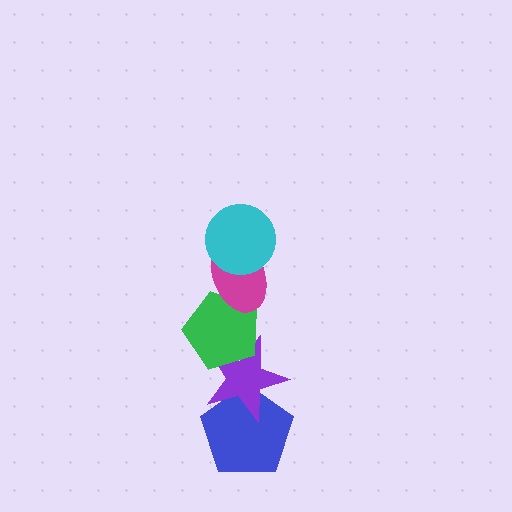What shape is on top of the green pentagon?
The magenta ellipse is on top of the green pentagon.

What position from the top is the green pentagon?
The green pentagon is 3rd from the top.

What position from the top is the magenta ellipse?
The magenta ellipse is 2nd from the top.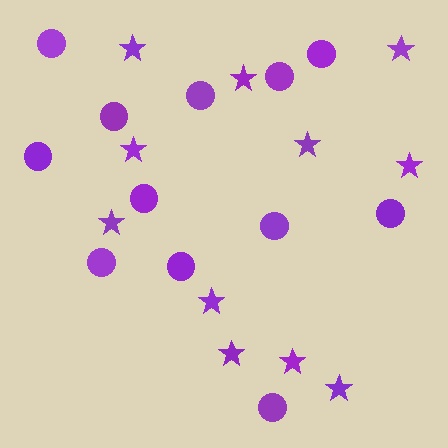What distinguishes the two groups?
There are 2 groups: one group of stars (11) and one group of circles (12).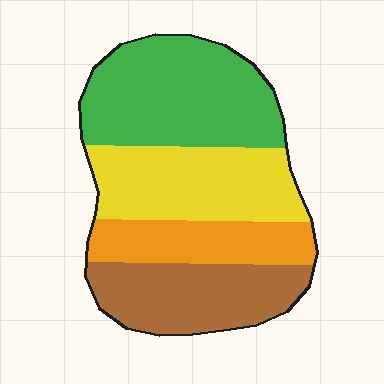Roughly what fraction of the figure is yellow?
Yellow covers 26% of the figure.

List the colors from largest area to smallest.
From largest to smallest: green, yellow, brown, orange.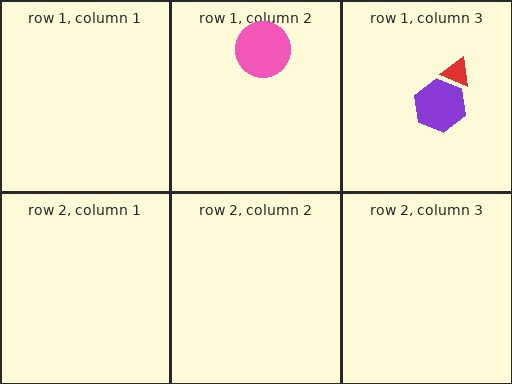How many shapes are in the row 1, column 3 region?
2.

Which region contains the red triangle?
The row 1, column 3 region.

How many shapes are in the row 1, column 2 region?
1.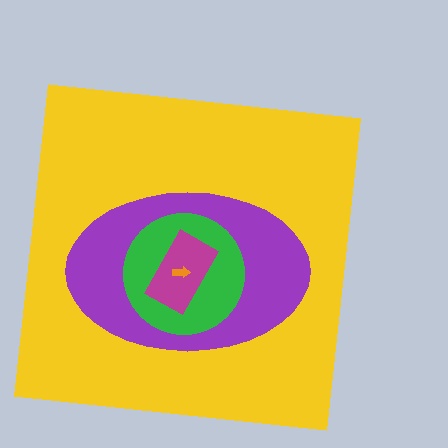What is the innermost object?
The orange arrow.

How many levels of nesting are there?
5.